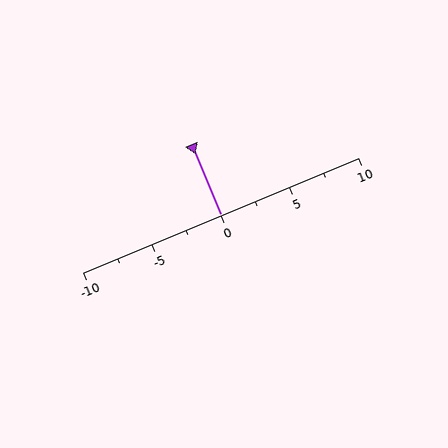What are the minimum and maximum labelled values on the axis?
The axis runs from -10 to 10.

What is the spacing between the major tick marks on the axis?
The major ticks are spaced 5 apart.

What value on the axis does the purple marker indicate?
The marker indicates approximately 0.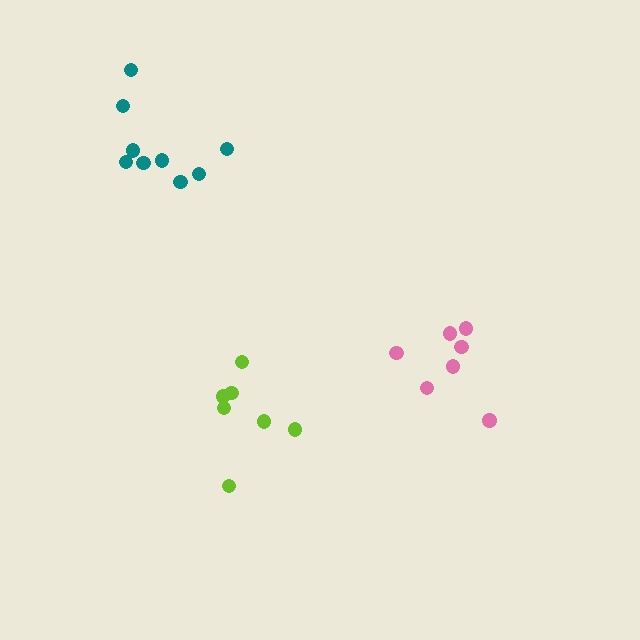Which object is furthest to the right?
The pink cluster is rightmost.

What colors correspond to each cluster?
The clusters are colored: teal, lime, pink.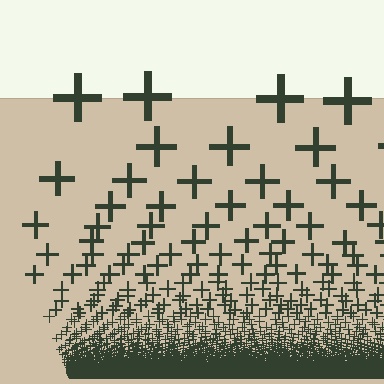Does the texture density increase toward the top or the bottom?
Density increases toward the bottom.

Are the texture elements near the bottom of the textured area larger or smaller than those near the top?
Smaller. The gradient is inverted — elements near the bottom are smaller and denser.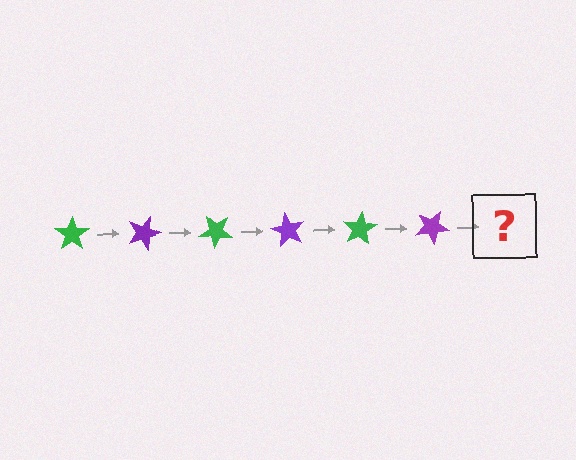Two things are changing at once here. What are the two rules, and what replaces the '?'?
The two rules are that it rotates 20 degrees each step and the color cycles through green and purple. The '?' should be a green star, rotated 120 degrees from the start.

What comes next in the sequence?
The next element should be a green star, rotated 120 degrees from the start.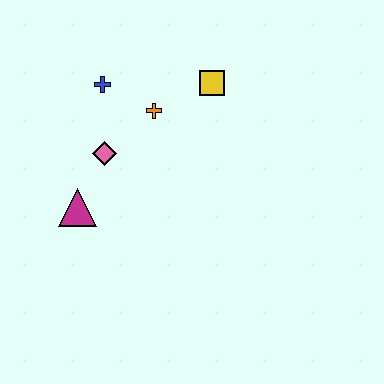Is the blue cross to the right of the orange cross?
No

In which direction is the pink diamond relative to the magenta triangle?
The pink diamond is above the magenta triangle.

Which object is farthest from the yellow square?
The magenta triangle is farthest from the yellow square.